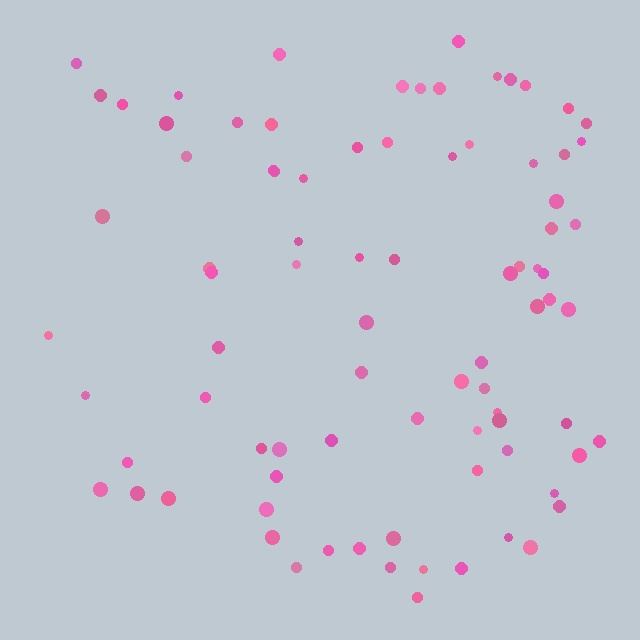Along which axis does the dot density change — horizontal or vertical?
Horizontal.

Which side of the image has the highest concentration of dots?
The right.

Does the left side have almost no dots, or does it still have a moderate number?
Still a moderate number, just noticeably fewer than the right.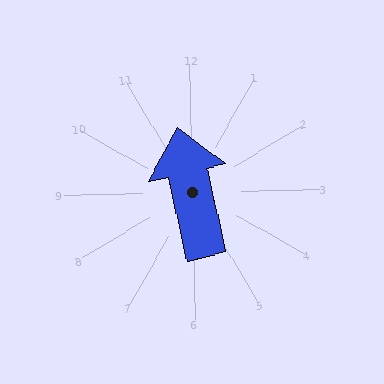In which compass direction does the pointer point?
North.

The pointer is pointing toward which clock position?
Roughly 12 o'clock.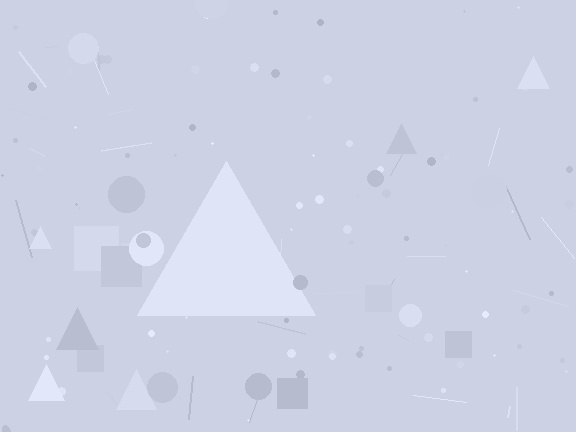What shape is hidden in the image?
A triangle is hidden in the image.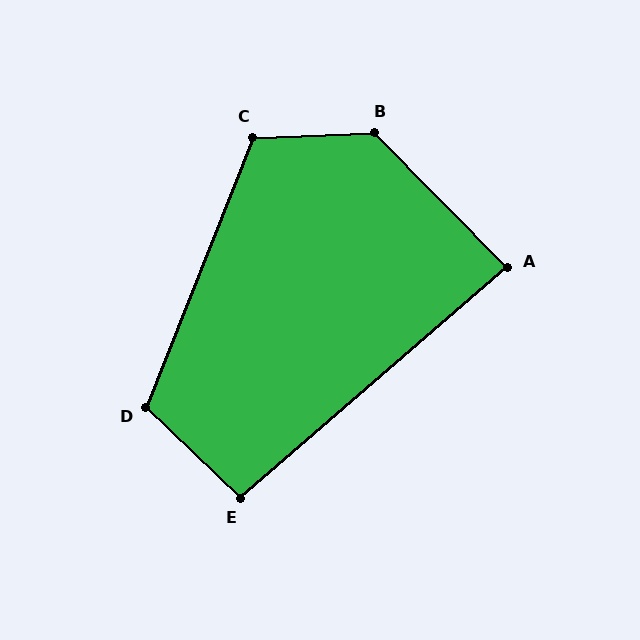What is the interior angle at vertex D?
Approximately 112 degrees (obtuse).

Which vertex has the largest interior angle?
B, at approximately 133 degrees.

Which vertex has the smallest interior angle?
A, at approximately 86 degrees.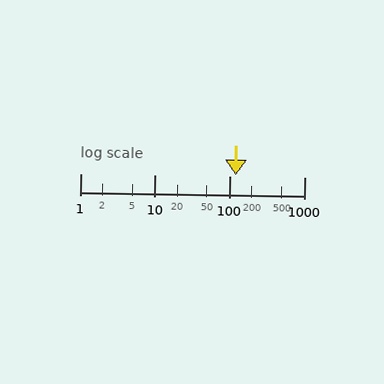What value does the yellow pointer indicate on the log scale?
The pointer indicates approximately 120.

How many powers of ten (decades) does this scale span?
The scale spans 3 decades, from 1 to 1000.